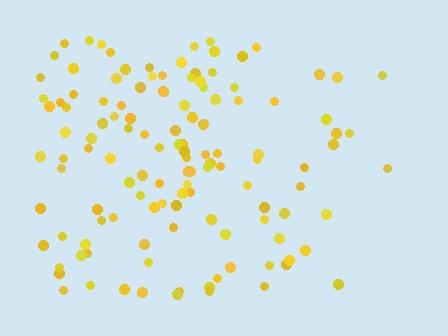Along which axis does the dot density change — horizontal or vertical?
Horizontal.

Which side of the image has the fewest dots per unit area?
The right.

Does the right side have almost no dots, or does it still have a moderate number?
Still a moderate number, just noticeably fewer than the left.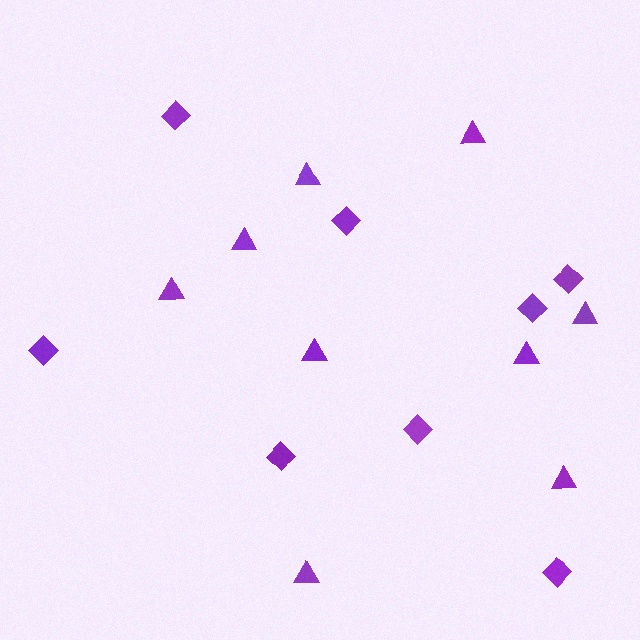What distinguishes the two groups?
There are 2 groups: one group of diamonds (8) and one group of triangles (9).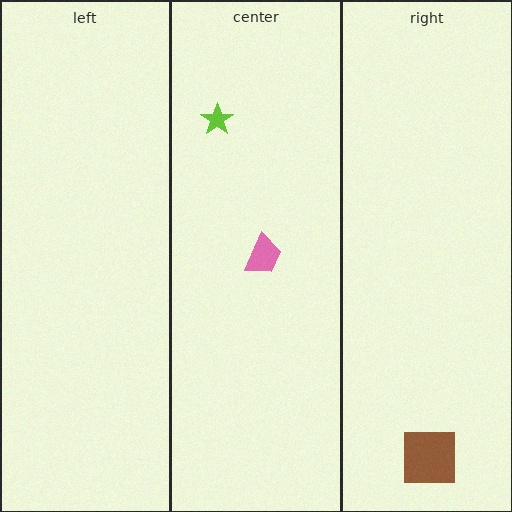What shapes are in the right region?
The brown square.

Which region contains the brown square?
The right region.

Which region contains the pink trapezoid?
The center region.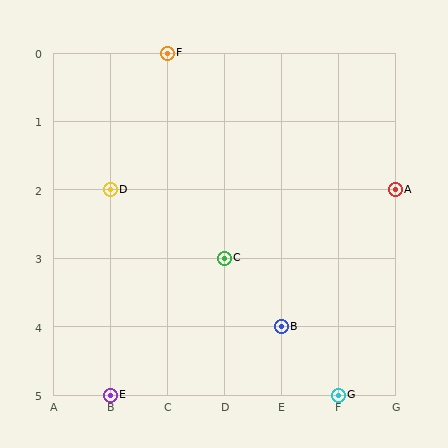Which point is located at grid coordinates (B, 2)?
Point D is at (B, 2).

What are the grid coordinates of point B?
Point B is at grid coordinates (E, 4).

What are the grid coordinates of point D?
Point D is at grid coordinates (B, 2).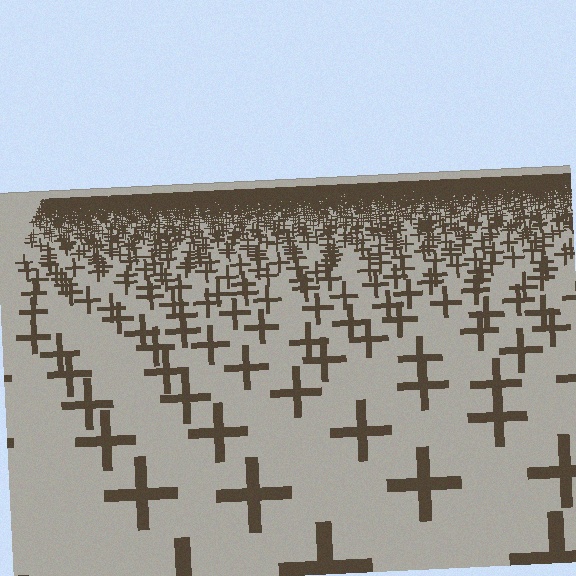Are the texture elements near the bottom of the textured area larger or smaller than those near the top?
Larger. Near the bottom, elements are closer to the viewer and appear at a bigger on-screen size.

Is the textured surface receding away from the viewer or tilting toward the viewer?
The surface is receding away from the viewer. Texture elements get smaller and denser toward the top.